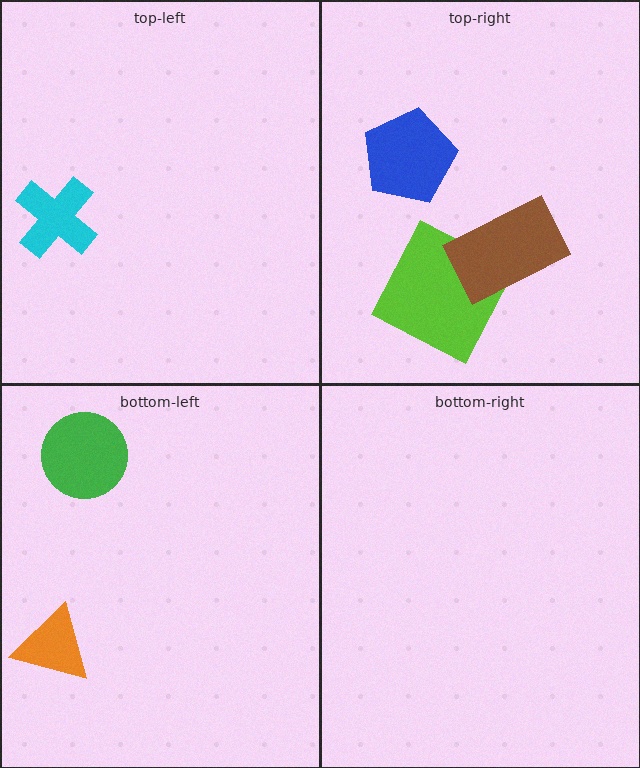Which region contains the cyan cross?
The top-left region.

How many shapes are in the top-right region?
3.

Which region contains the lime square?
The top-right region.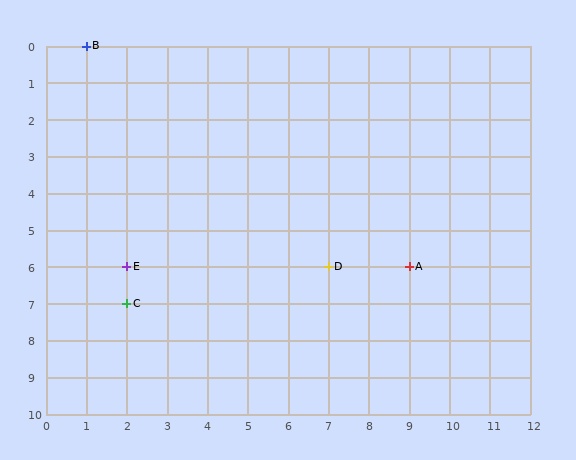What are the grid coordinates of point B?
Point B is at grid coordinates (1, 0).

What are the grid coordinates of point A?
Point A is at grid coordinates (9, 6).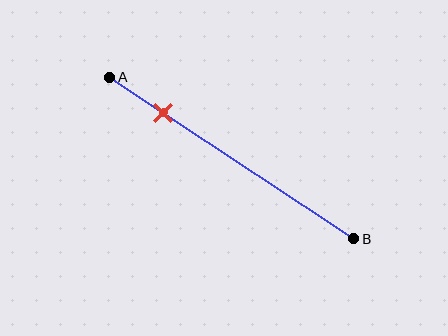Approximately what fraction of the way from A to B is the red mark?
The red mark is approximately 20% of the way from A to B.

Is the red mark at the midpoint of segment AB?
No, the mark is at about 20% from A, not at the 50% midpoint.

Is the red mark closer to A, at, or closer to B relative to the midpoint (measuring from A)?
The red mark is closer to point A than the midpoint of segment AB.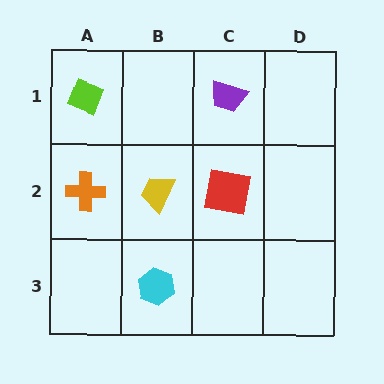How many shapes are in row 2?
3 shapes.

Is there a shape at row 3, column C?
No, that cell is empty.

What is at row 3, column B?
A cyan hexagon.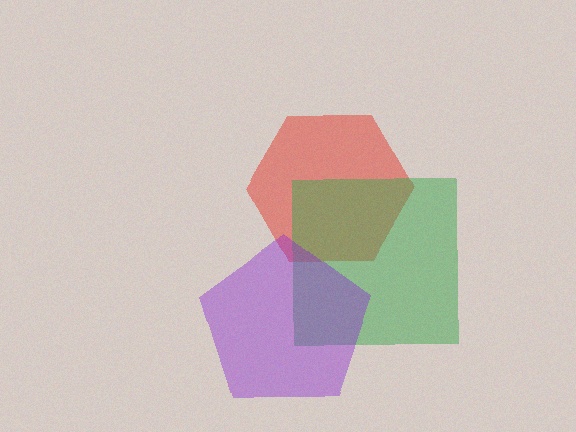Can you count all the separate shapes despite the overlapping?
Yes, there are 3 separate shapes.